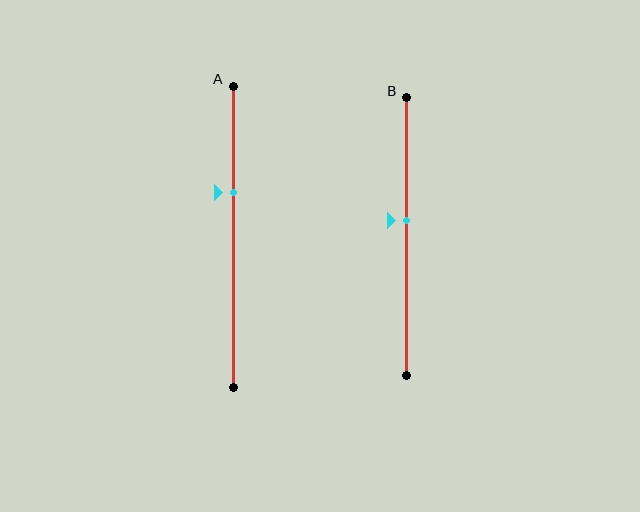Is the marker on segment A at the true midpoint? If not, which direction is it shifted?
No, the marker on segment A is shifted upward by about 15% of the segment length.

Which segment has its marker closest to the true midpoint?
Segment B has its marker closest to the true midpoint.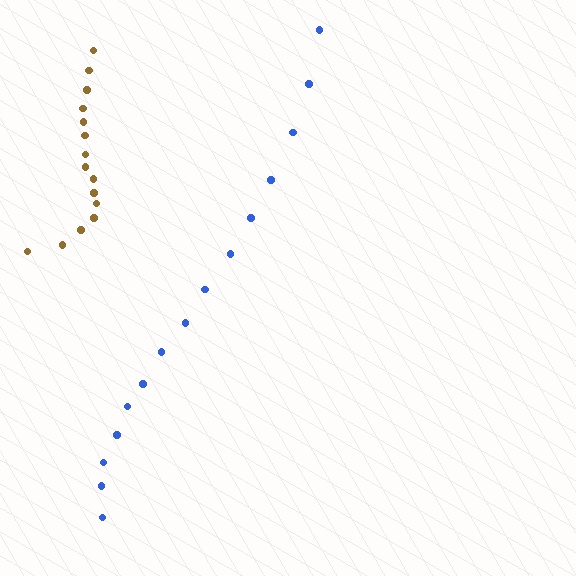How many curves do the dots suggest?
There are 2 distinct paths.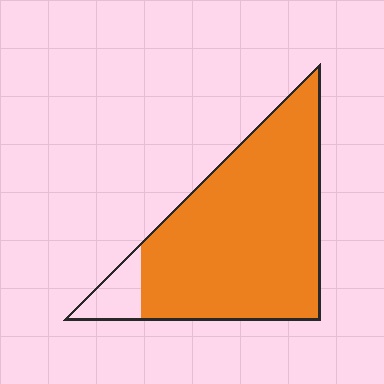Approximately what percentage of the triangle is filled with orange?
Approximately 90%.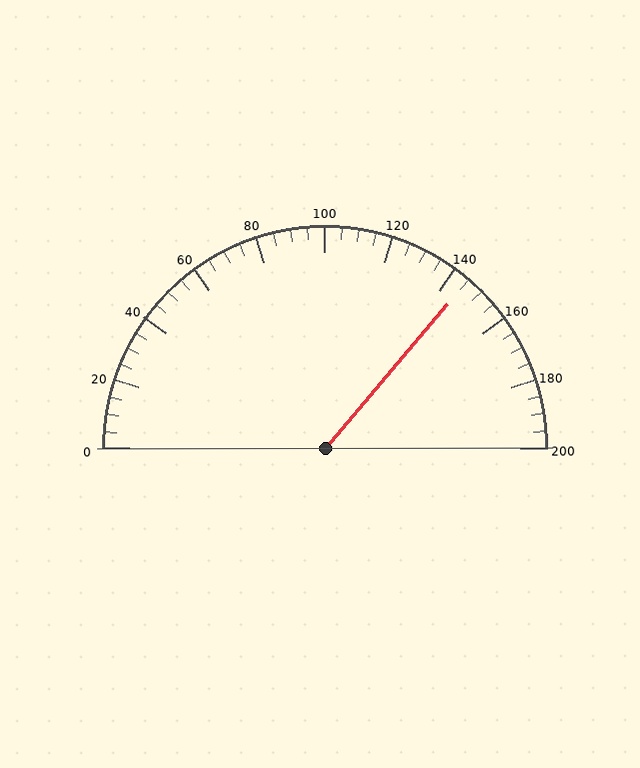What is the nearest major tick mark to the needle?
The nearest major tick mark is 140.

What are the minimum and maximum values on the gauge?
The gauge ranges from 0 to 200.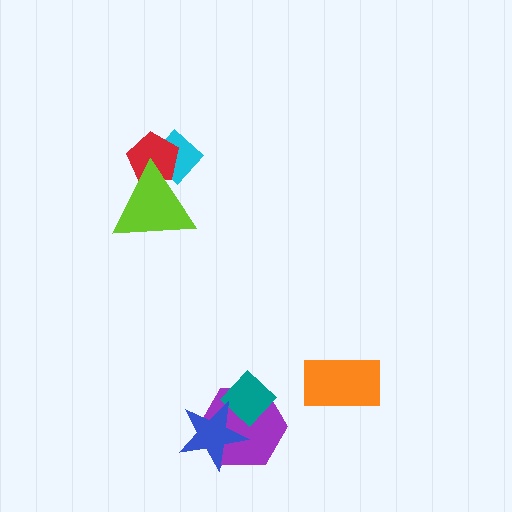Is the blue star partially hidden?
No, no other shape covers it.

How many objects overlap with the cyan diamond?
2 objects overlap with the cyan diamond.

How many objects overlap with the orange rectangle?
0 objects overlap with the orange rectangle.